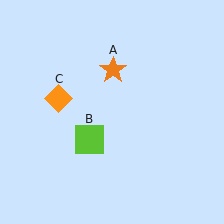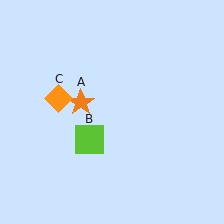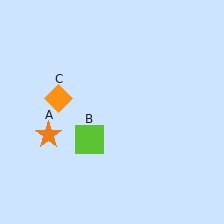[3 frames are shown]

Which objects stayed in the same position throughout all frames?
Lime square (object B) and orange diamond (object C) remained stationary.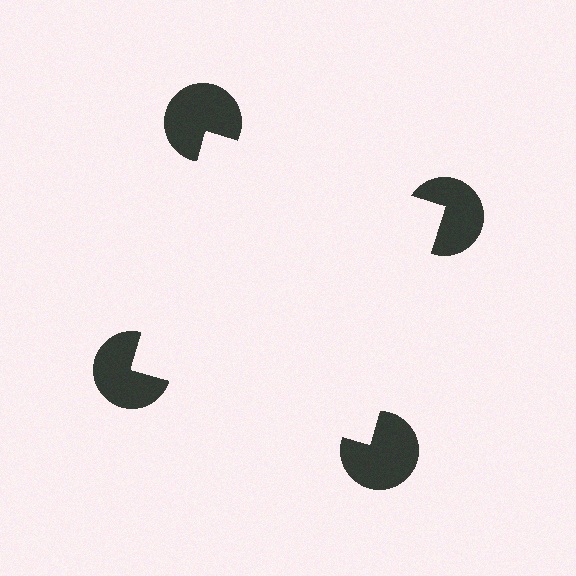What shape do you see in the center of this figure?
An illusory square — its edges are inferred from the aligned wedge cuts in the pac-man discs, not physically drawn.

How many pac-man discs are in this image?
There are 4 — one at each vertex of the illusory square.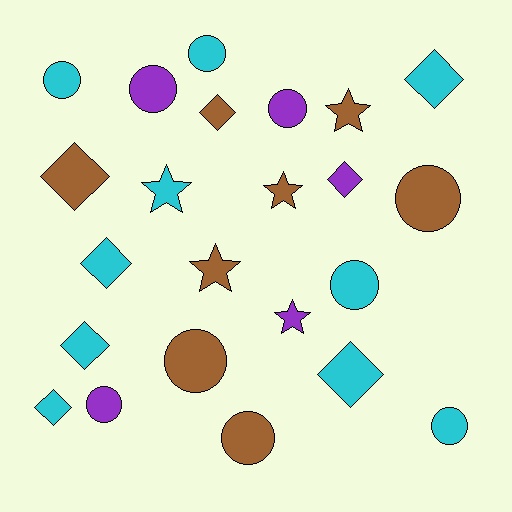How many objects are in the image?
There are 23 objects.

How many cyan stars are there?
There is 1 cyan star.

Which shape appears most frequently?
Circle, with 10 objects.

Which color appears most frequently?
Cyan, with 10 objects.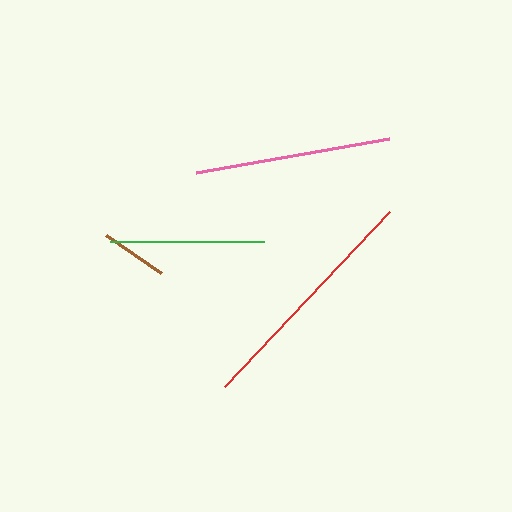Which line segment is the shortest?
The brown line is the shortest at approximately 67 pixels.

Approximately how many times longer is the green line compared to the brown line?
The green line is approximately 2.3 times the length of the brown line.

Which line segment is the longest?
The red line is the longest at approximately 240 pixels.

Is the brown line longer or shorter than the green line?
The green line is longer than the brown line.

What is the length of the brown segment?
The brown segment is approximately 67 pixels long.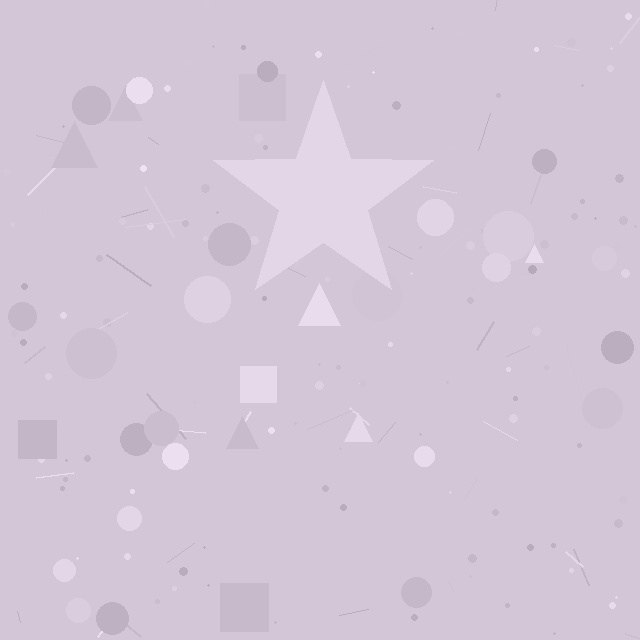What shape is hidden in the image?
A star is hidden in the image.